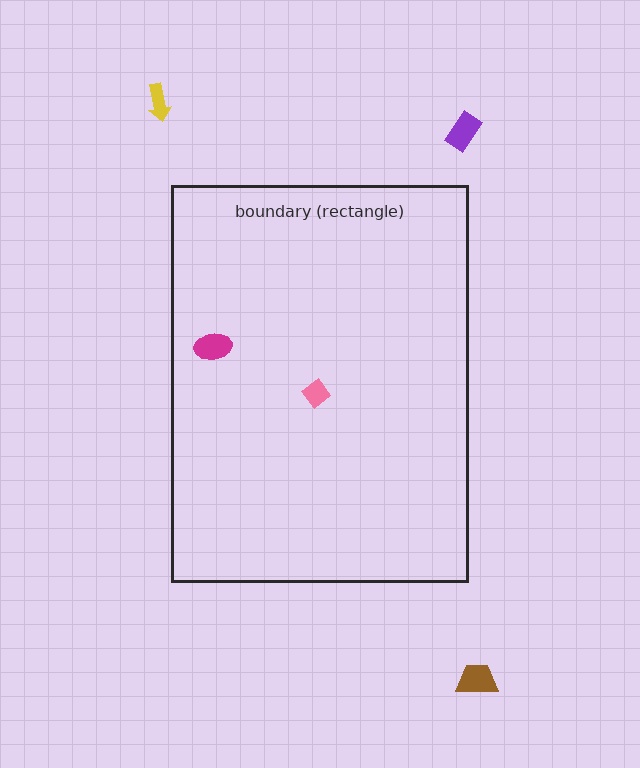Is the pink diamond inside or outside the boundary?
Inside.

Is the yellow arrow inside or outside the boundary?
Outside.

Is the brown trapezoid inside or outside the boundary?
Outside.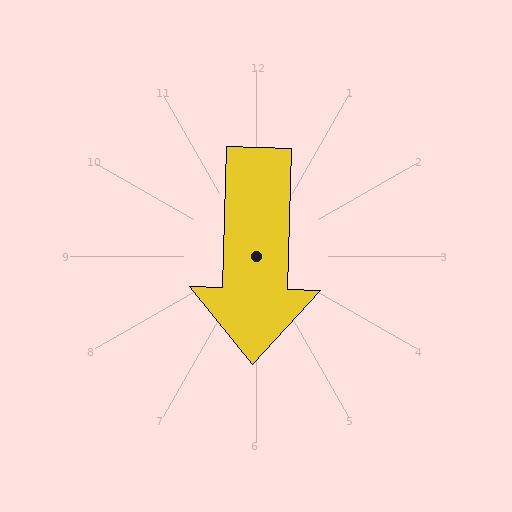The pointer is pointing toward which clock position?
Roughly 6 o'clock.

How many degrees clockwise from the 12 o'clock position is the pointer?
Approximately 182 degrees.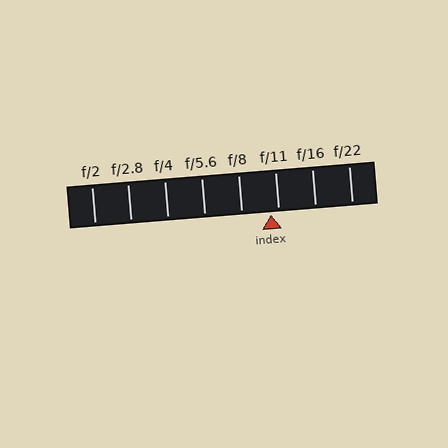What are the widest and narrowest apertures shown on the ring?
The widest aperture shown is f/2 and the narrowest is f/22.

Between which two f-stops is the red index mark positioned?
The index mark is between f/8 and f/11.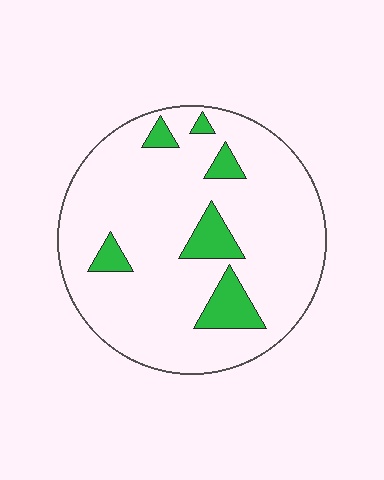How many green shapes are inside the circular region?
6.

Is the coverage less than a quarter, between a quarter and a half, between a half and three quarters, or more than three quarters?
Less than a quarter.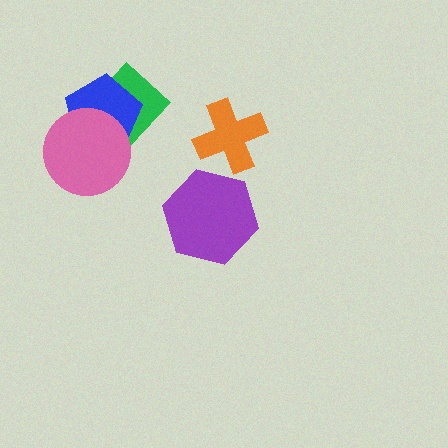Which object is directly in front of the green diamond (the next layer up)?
The blue pentagon is directly in front of the green diamond.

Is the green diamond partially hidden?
Yes, it is partially covered by another shape.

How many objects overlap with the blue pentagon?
2 objects overlap with the blue pentagon.